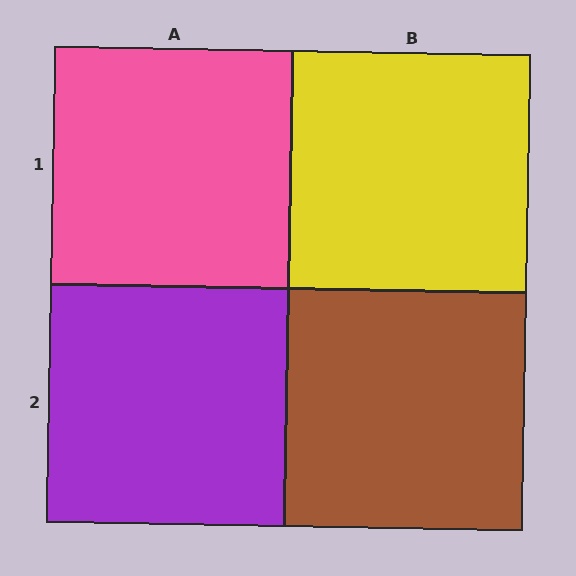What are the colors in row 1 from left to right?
Pink, yellow.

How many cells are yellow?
1 cell is yellow.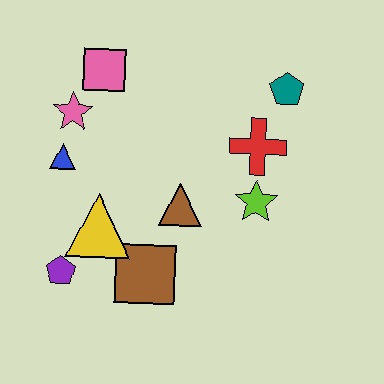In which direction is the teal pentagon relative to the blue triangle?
The teal pentagon is to the right of the blue triangle.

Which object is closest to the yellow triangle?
The purple pentagon is closest to the yellow triangle.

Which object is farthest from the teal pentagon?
The purple pentagon is farthest from the teal pentagon.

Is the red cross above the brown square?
Yes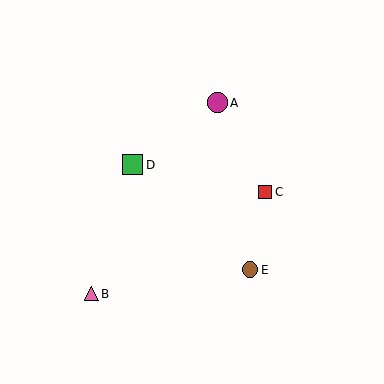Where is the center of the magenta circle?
The center of the magenta circle is at (217, 103).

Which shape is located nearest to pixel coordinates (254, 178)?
The red square (labeled C) at (265, 192) is nearest to that location.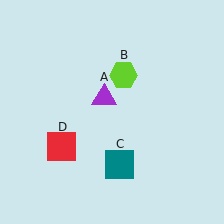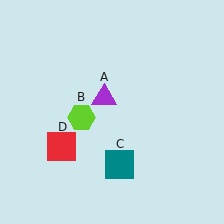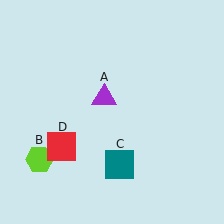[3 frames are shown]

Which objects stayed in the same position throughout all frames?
Purple triangle (object A) and teal square (object C) and red square (object D) remained stationary.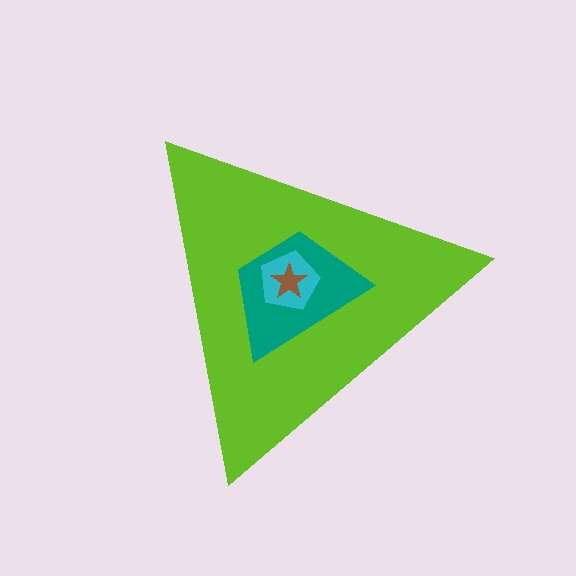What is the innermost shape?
The brown star.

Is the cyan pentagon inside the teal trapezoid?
Yes.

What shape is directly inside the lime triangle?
The teal trapezoid.